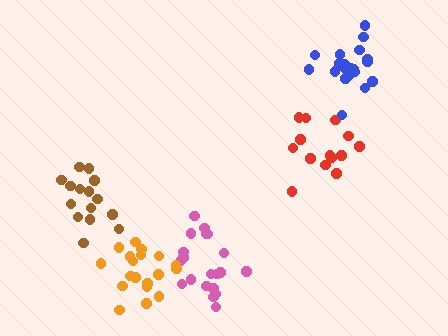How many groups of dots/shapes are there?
There are 5 groups.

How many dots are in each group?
Group 1: 20 dots, Group 2: 19 dots, Group 3: 15 dots, Group 4: 15 dots, Group 5: 20 dots (89 total).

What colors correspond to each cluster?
The clusters are colored: pink, orange, red, brown, blue.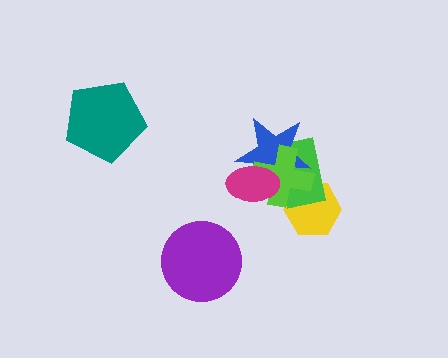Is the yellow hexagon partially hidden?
Yes, it is partially covered by another shape.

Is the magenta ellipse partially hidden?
No, no other shape covers it.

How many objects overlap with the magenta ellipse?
3 objects overlap with the magenta ellipse.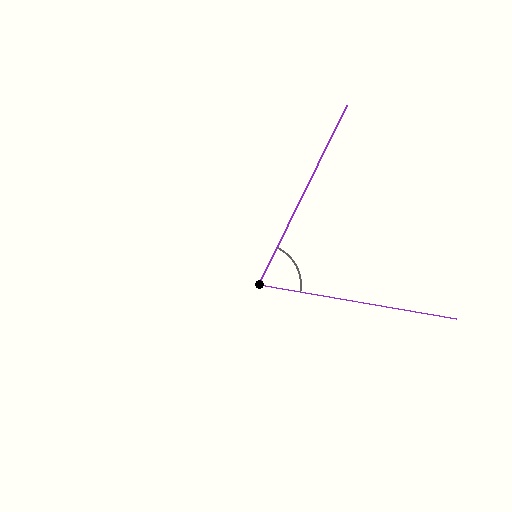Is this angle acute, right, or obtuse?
It is acute.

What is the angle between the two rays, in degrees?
Approximately 74 degrees.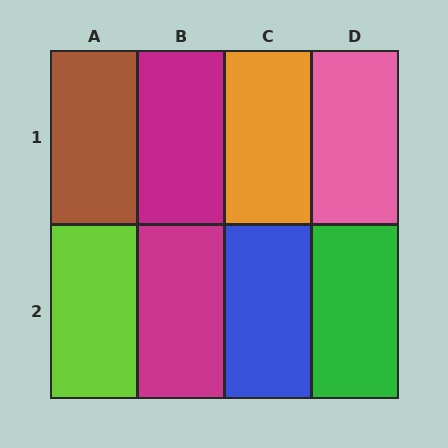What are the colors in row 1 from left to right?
Brown, magenta, orange, pink.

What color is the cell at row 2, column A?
Lime.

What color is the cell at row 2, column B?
Magenta.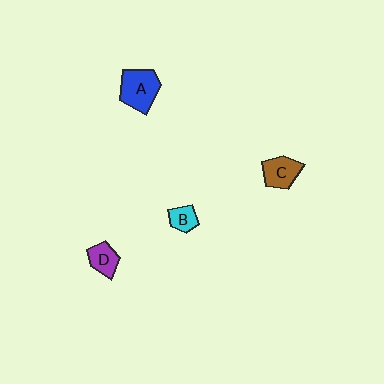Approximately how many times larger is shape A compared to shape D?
Approximately 1.7 times.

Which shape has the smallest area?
Shape B (cyan).